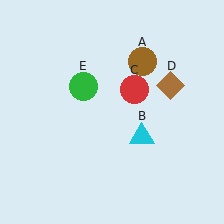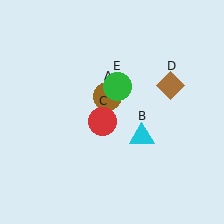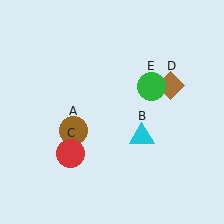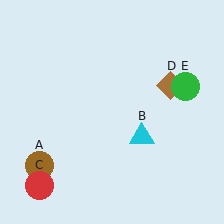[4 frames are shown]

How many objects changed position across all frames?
3 objects changed position: brown circle (object A), red circle (object C), green circle (object E).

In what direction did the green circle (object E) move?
The green circle (object E) moved right.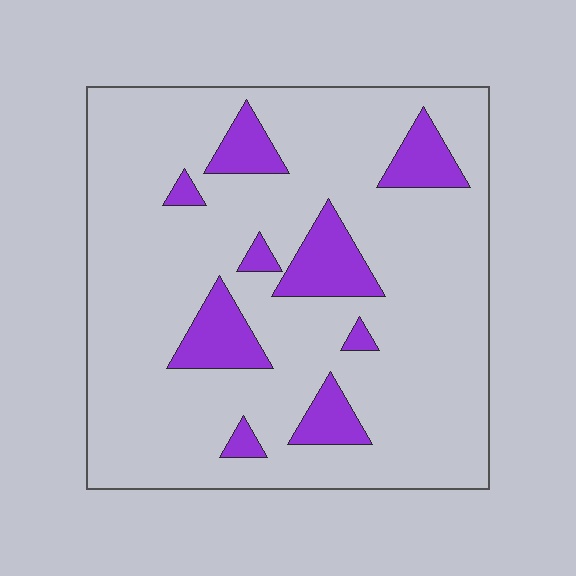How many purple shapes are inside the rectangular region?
9.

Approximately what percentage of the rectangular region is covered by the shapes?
Approximately 15%.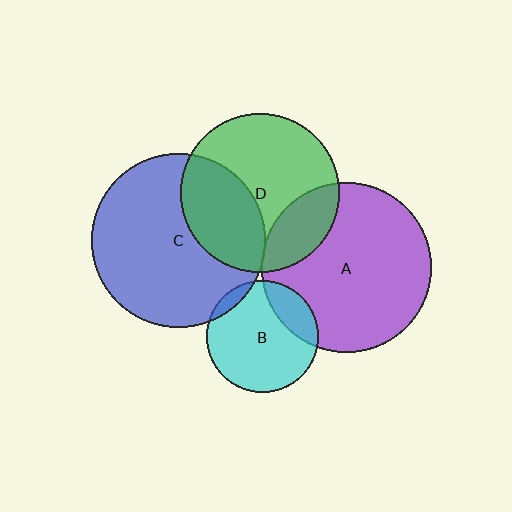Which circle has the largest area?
Circle C (blue).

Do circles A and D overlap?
Yes.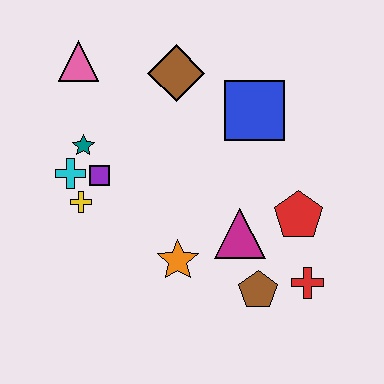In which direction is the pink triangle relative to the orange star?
The pink triangle is above the orange star.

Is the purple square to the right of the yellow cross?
Yes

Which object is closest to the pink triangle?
The teal star is closest to the pink triangle.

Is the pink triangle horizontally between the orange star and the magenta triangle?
No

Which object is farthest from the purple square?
The red cross is farthest from the purple square.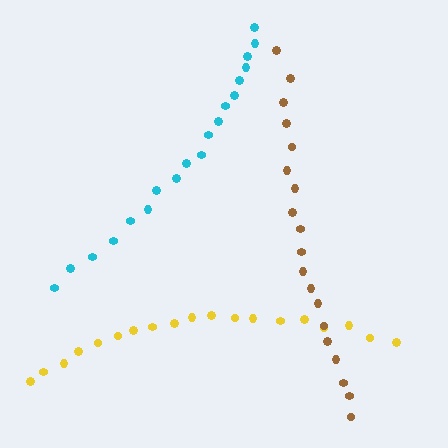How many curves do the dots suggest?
There are 3 distinct paths.